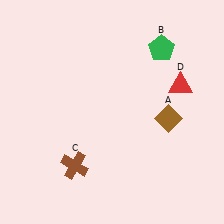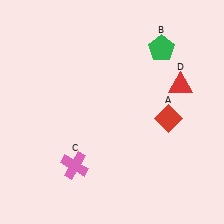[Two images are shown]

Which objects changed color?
A changed from brown to red. C changed from brown to pink.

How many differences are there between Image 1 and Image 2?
There are 2 differences between the two images.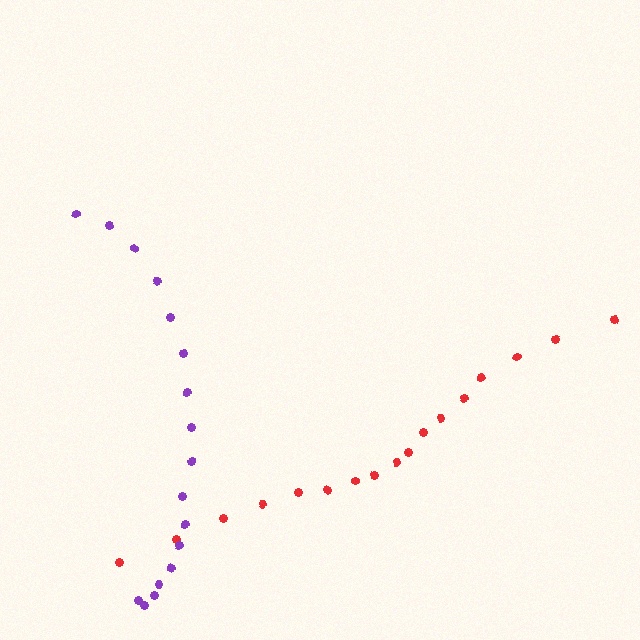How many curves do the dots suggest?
There are 2 distinct paths.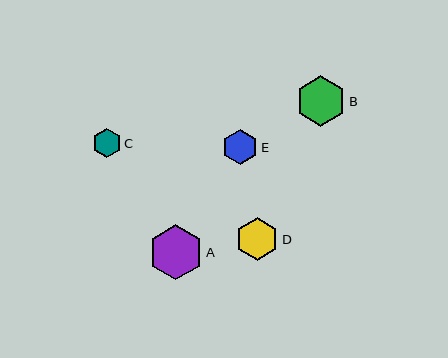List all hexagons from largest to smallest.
From largest to smallest: A, B, D, E, C.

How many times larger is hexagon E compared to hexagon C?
Hexagon E is approximately 1.2 times the size of hexagon C.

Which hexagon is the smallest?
Hexagon C is the smallest with a size of approximately 28 pixels.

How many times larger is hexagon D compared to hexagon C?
Hexagon D is approximately 1.5 times the size of hexagon C.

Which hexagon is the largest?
Hexagon A is the largest with a size of approximately 55 pixels.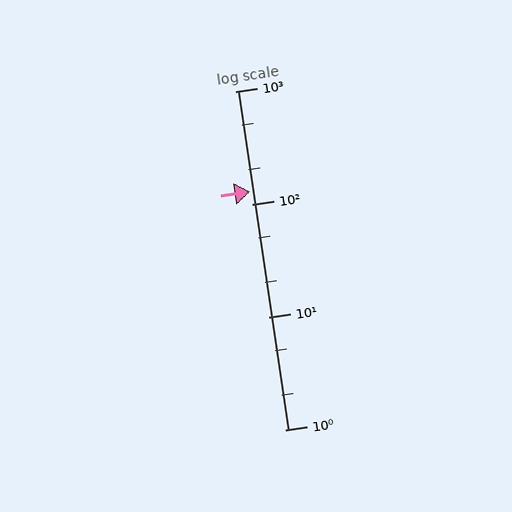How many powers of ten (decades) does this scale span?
The scale spans 3 decades, from 1 to 1000.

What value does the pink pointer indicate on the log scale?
The pointer indicates approximately 130.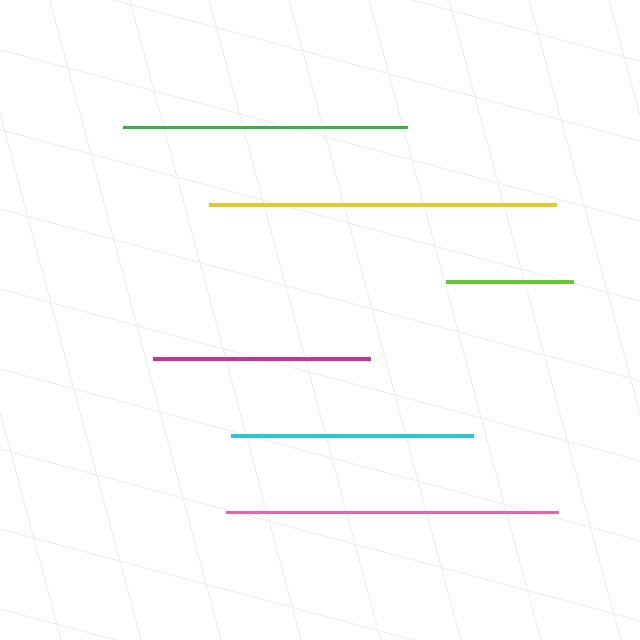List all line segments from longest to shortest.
From longest to shortest: yellow, pink, green, cyan, magenta, lime.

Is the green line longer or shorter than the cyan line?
The green line is longer than the cyan line.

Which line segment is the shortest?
The lime line is the shortest at approximately 127 pixels.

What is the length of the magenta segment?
The magenta segment is approximately 217 pixels long.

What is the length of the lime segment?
The lime segment is approximately 127 pixels long.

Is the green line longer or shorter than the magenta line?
The green line is longer than the magenta line.